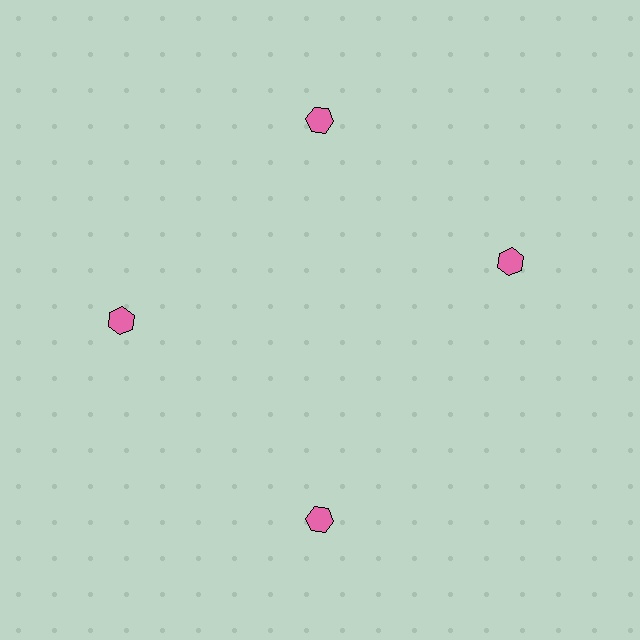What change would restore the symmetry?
The symmetry would be restored by rotating it back into even spacing with its neighbors so that all 4 hexagons sit at equal angles and equal distance from the center.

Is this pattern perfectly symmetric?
No. The 4 pink hexagons are arranged in a ring, but one element near the 3 o'clock position is rotated out of alignment along the ring, breaking the 4-fold rotational symmetry.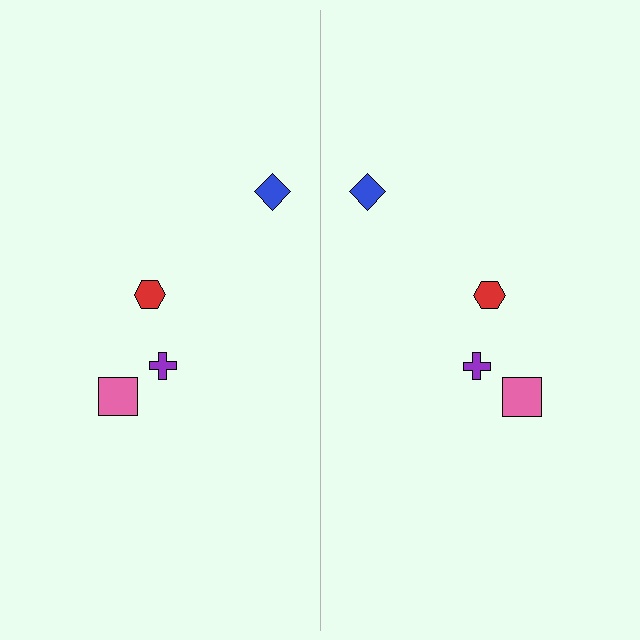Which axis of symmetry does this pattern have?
The pattern has a vertical axis of symmetry running through the center of the image.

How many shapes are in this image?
There are 8 shapes in this image.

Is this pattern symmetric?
Yes, this pattern has bilateral (reflection) symmetry.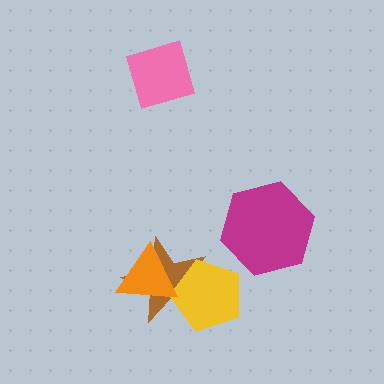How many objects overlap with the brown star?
2 objects overlap with the brown star.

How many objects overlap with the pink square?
0 objects overlap with the pink square.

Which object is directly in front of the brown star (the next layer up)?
The yellow pentagon is directly in front of the brown star.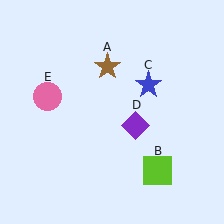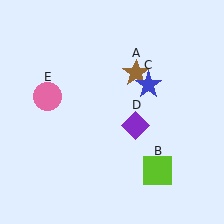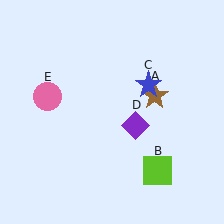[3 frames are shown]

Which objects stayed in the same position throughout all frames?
Lime square (object B) and blue star (object C) and purple diamond (object D) and pink circle (object E) remained stationary.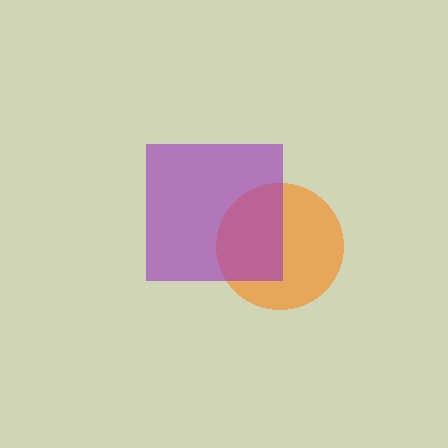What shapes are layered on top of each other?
The layered shapes are: an orange circle, a purple square.